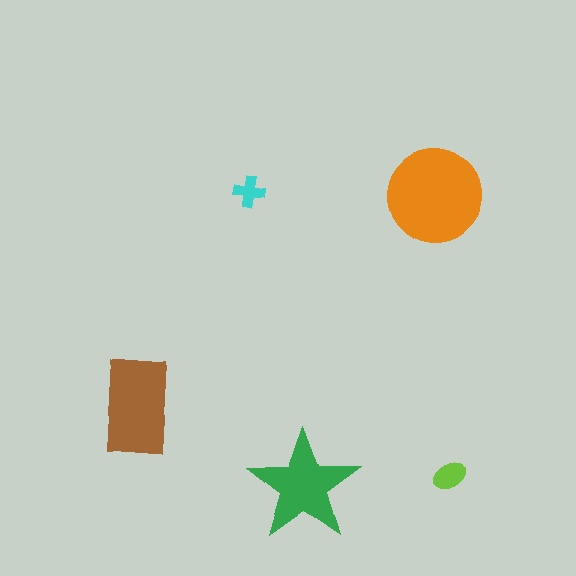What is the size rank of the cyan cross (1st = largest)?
5th.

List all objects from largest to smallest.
The orange circle, the brown rectangle, the green star, the lime ellipse, the cyan cross.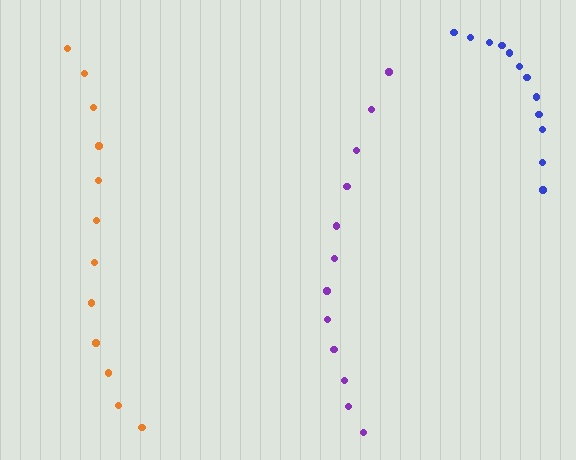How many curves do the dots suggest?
There are 3 distinct paths.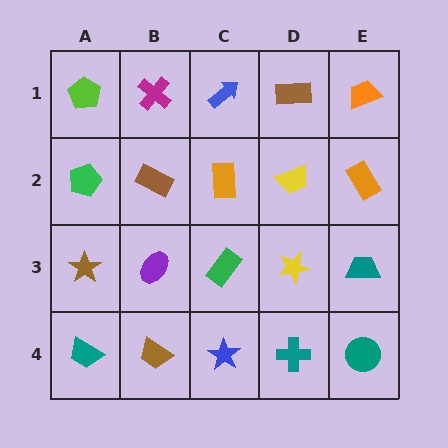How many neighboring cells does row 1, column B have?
3.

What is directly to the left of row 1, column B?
A lime pentagon.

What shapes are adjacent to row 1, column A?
A green pentagon (row 2, column A), a magenta cross (row 1, column B).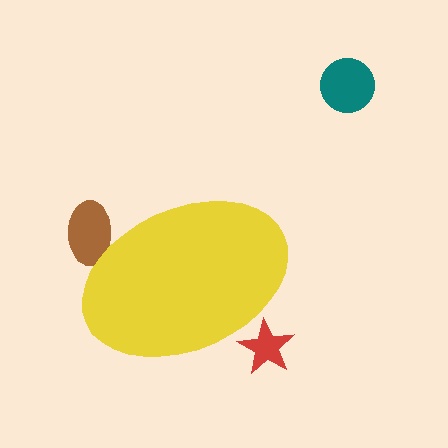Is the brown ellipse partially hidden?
Yes, the brown ellipse is partially hidden behind the yellow ellipse.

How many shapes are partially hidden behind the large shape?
2 shapes are partially hidden.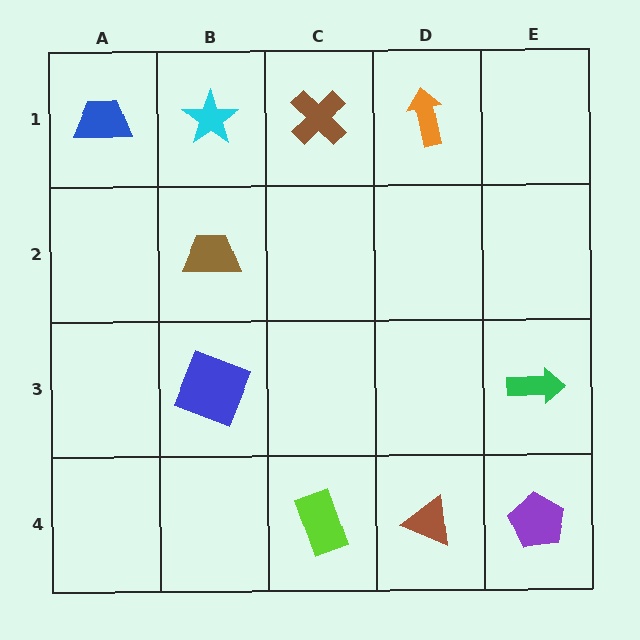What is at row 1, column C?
A brown cross.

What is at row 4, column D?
A brown triangle.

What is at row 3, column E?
A green arrow.